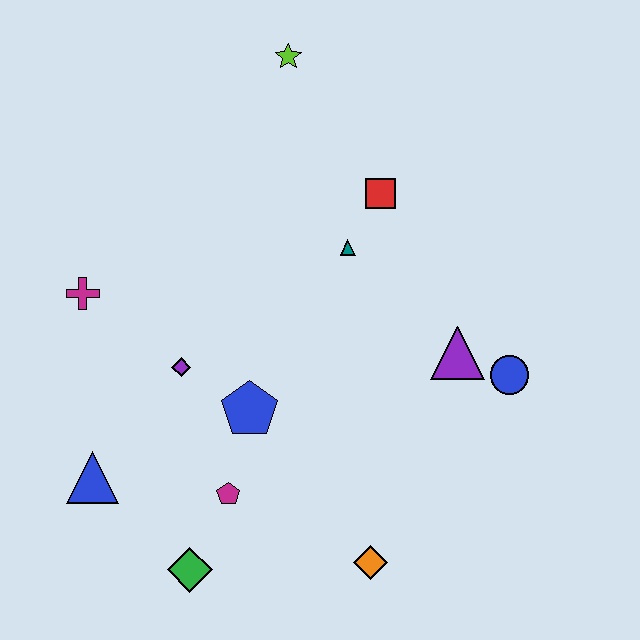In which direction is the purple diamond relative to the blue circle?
The purple diamond is to the left of the blue circle.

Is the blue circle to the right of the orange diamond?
Yes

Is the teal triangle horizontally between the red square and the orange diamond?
No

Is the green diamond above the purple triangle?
No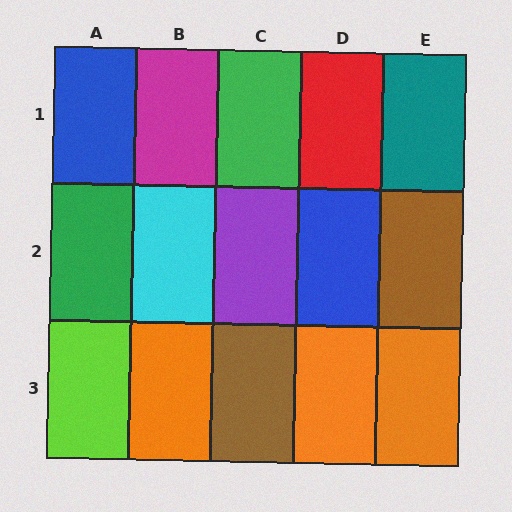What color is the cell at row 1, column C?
Green.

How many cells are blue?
2 cells are blue.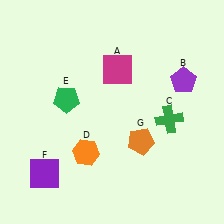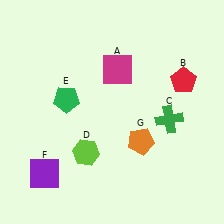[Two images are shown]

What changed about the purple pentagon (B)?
In Image 1, B is purple. In Image 2, it changed to red.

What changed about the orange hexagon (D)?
In Image 1, D is orange. In Image 2, it changed to lime.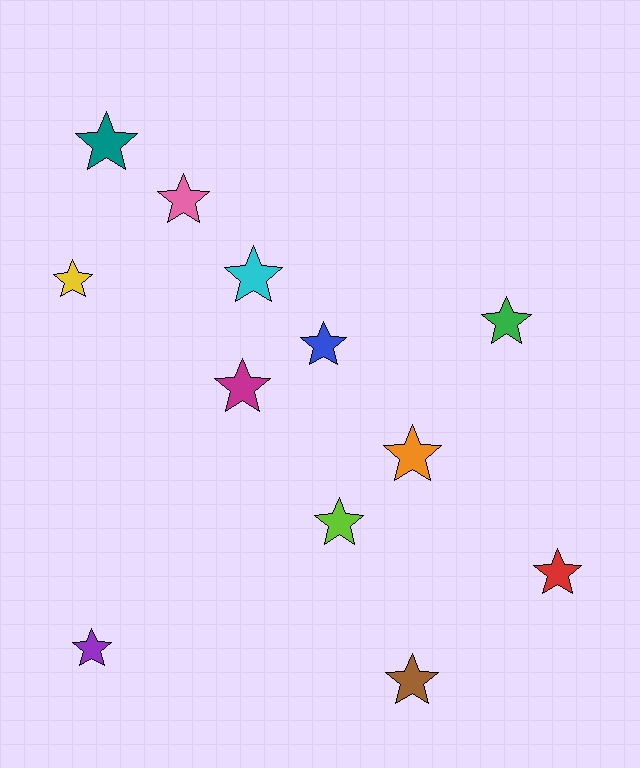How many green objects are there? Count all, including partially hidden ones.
There is 1 green object.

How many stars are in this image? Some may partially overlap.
There are 12 stars.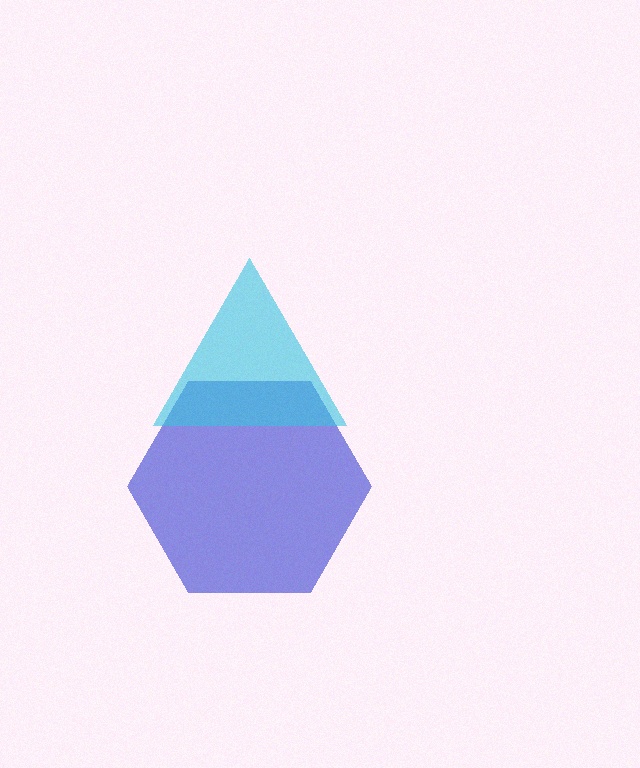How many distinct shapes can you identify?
There are 2 distinct shapes: a blue hexagon, a cyan triangle.